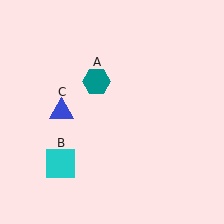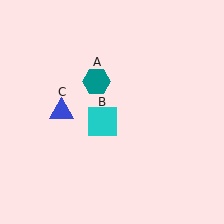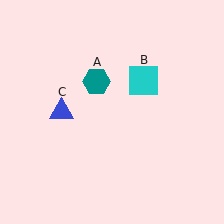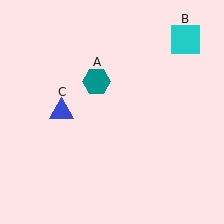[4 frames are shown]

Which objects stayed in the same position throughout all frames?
Teal hexagon (object A) and blue triangle (object C) remained stationary.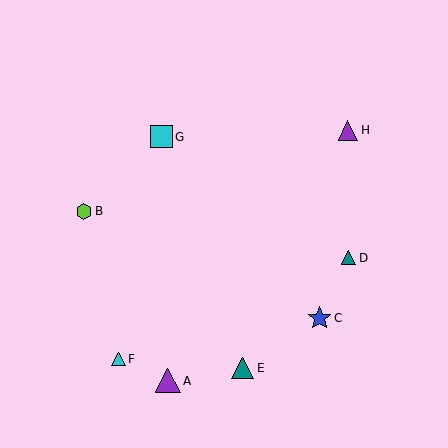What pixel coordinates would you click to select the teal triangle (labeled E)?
Click at (243, 368) to select the teal triangle E.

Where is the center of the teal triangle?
The center of the teal triangle is at (349, 258).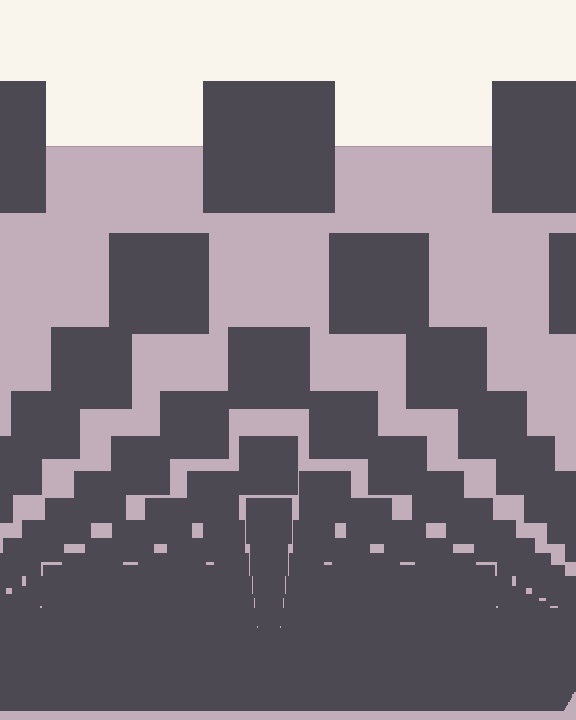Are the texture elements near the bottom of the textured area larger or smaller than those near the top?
Smaller. The gradient is inverted — elements near the bottom are smaller and denser.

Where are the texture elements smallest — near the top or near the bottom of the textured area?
Near the bottom.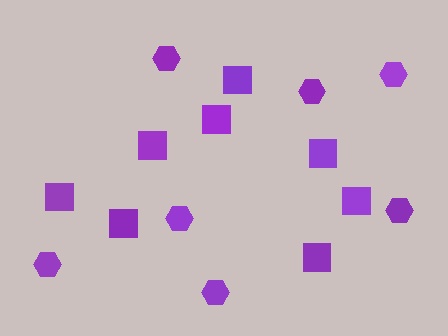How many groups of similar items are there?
There are 2 groups: one group of hexagons (7) and one group of squares (8).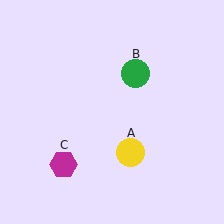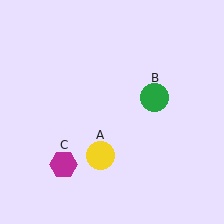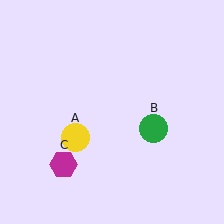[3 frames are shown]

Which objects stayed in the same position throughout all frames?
Magenta hexagon (object C) remained stationary.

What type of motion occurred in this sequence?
The yellow circle (object A), green circle (object B) rotated clockwise around the center of the scene.